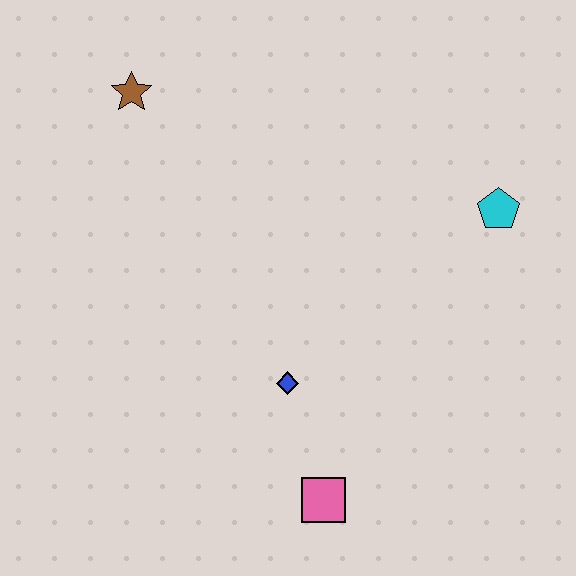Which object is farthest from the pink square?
The brown star is farthest from the pink square.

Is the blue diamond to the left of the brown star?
No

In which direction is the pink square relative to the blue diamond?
The pink square is below the blue diamond.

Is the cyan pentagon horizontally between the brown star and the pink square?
No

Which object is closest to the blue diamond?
The pink square is closest to the blue diamond.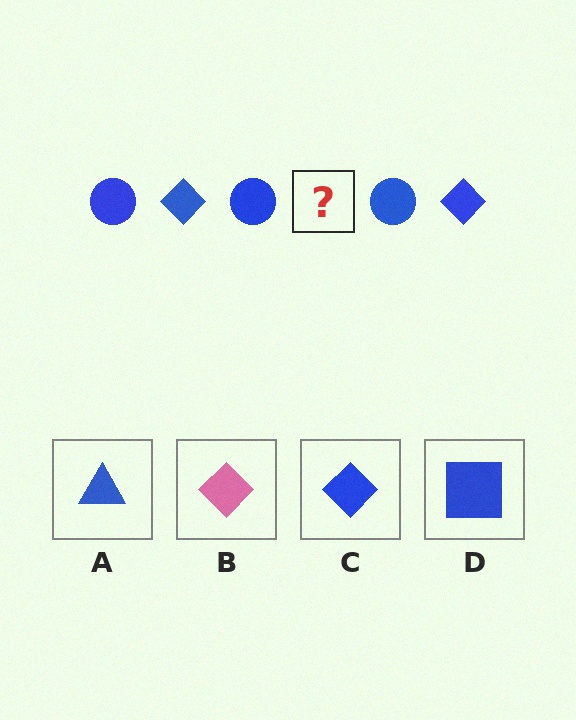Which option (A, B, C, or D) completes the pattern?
C.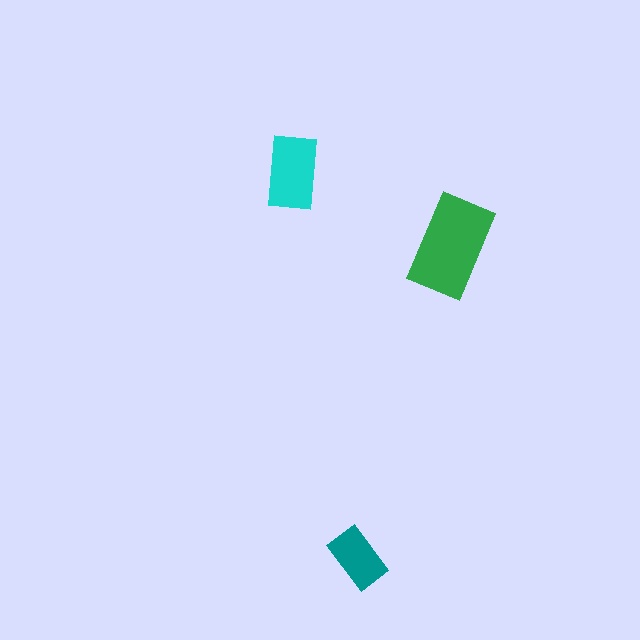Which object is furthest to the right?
The green rectangle is rightmost.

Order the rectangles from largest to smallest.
the green one, the cyan one, the teal one.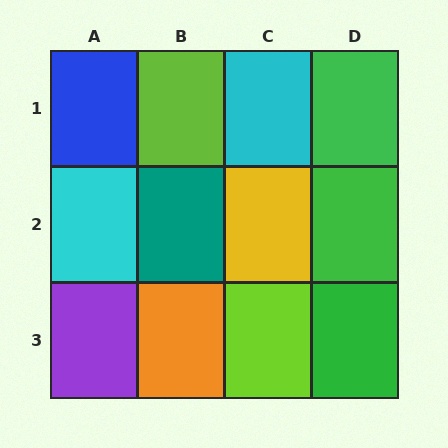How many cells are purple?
1 cell is purple.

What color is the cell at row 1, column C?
Cyan.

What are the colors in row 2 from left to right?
Cyan, teal, yellow, green.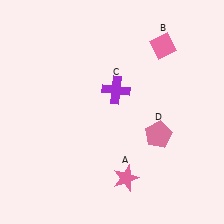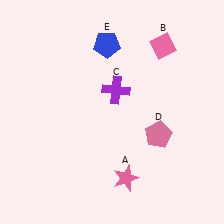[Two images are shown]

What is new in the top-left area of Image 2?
A blue pentagon (E) was added in the top-left area of Image 2.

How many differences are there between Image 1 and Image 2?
There is 1 difference between the two images.